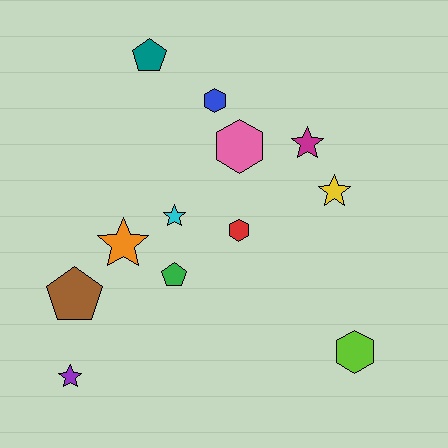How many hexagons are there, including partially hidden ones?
There are 4 hexagons.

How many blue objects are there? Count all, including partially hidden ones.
There is 1 blue object.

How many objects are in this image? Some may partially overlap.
There are 12 objects.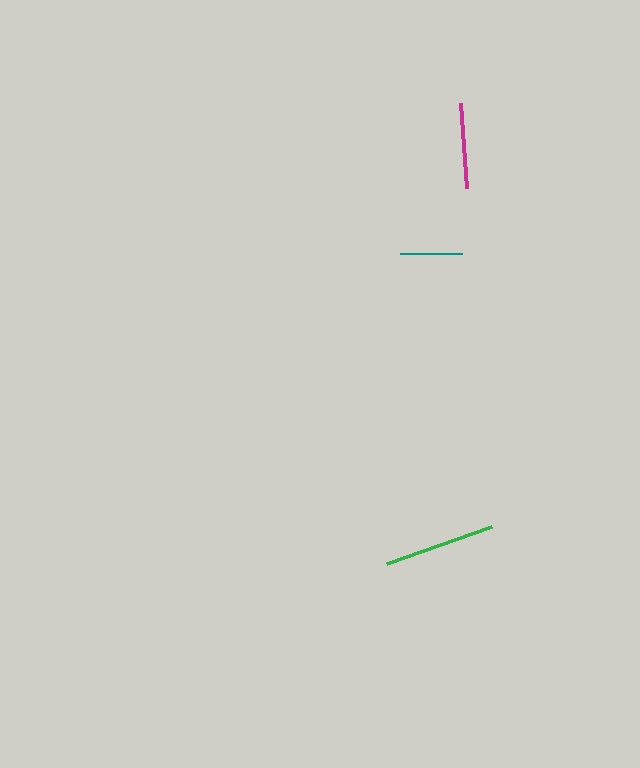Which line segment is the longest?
The green line is the longest at approximately 112 pixels.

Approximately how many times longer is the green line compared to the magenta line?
The green line is approximately 1.3 times the length of the magenta line.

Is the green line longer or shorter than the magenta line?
The green line is longer than the magenta line.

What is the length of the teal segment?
The teal segment is approximately 62 pixels long.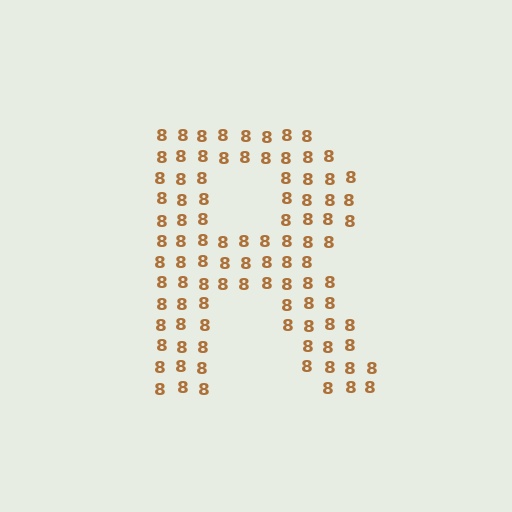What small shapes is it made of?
It is made of small digit 8's.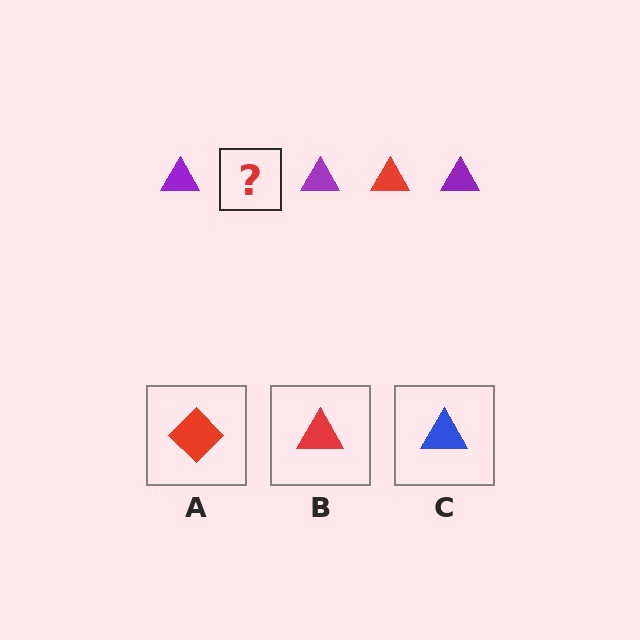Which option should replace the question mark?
Option B.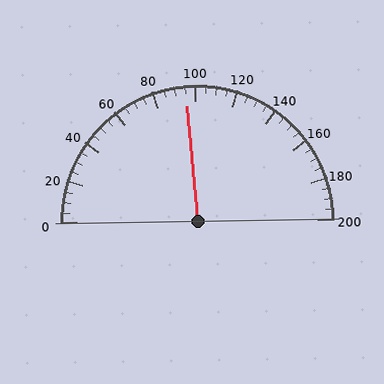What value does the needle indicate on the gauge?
The needle indicates approximately 95.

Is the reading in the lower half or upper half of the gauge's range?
The reading is in the lower half of the range (0 to 200).